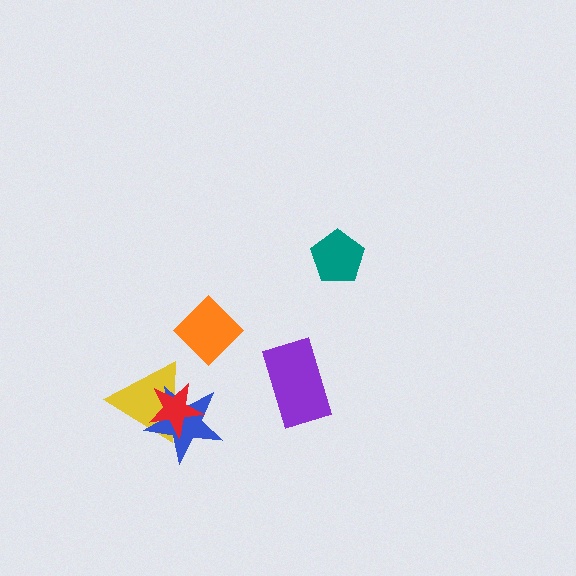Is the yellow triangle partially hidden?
Yes, it is partially covered by another shape.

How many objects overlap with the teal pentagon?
0 objects overlap with the teal pentagon.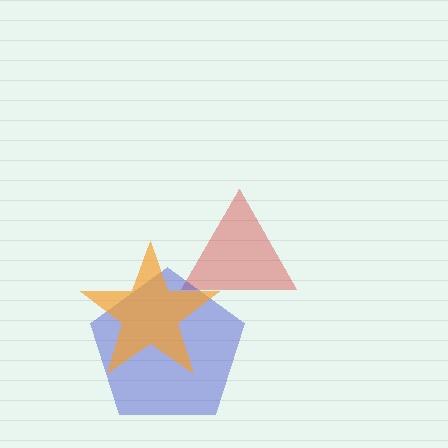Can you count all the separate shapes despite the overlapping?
Yes, there are 3 separate shapes.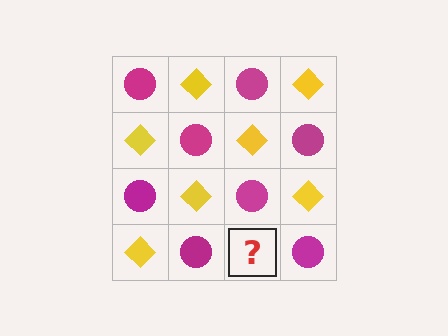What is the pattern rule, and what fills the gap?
The rule is that it alternates magenta circle and yellow diamond in a checkerboard pattern. The gap should be filled with a yellow diamond.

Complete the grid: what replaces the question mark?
The question mark should be replaced with a yellow diamond.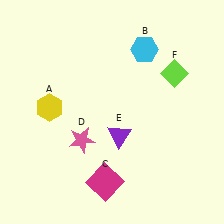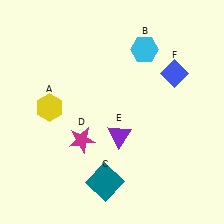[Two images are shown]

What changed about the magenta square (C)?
In Image 1, C is magenta. In Image 2, it changed to teal.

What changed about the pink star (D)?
In Image 1, D is pink. In Image 2, it changed to magenta.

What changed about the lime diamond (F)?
In Image 1, F is lime. In Image 2, it changed to blue.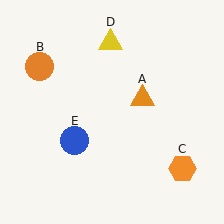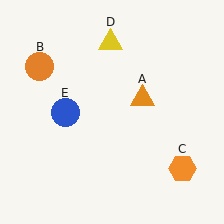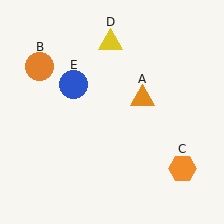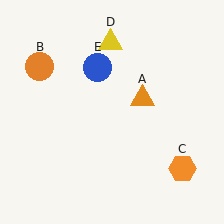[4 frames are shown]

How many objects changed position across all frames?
1 object changed position: blue circle (object E).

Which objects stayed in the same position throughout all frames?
Orange triangle (object A) and orange circle (object B) and orange hexagon (object C) and yellow triangle (object D) remained stationary.